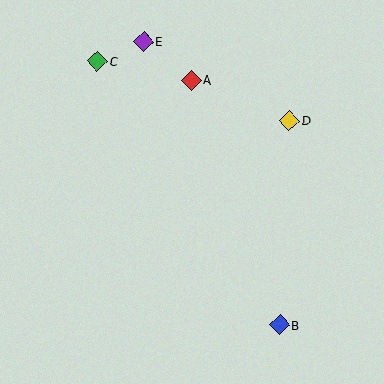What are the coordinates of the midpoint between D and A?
The midpoint between D and A is at (240, 100).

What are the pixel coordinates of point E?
Point E is at (143, 41).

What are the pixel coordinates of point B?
Point B is at (280, 325).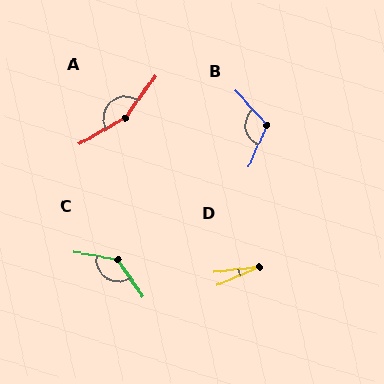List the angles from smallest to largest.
D (17°), B (114°), C (133°), A (156°).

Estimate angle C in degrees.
Approximately 133 degrees.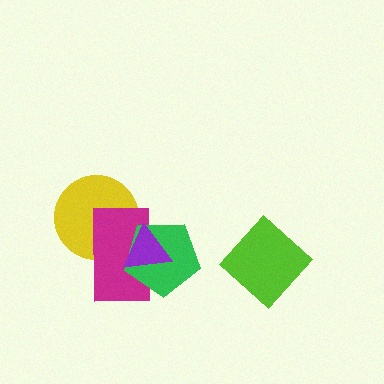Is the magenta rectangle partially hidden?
Yes, it is partially covered by another shape.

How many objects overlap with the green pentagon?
2 objects overlap with the green pentagon.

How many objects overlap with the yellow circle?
2 objects overlap with the yellow circle.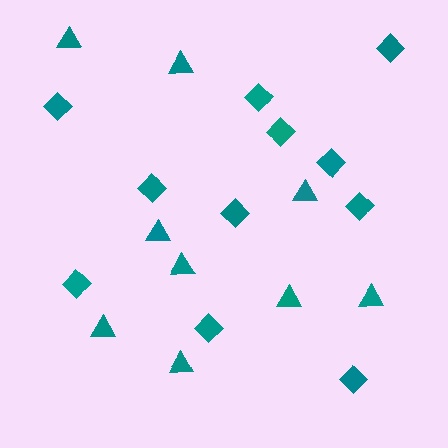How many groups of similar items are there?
There are 2 groups: one group of triangles (9) and one group of diamonds (11).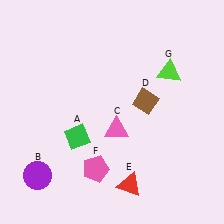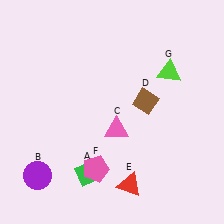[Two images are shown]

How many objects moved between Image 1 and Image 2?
1 object moved between the two images.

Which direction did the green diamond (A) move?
The green diamond (A) moved down.